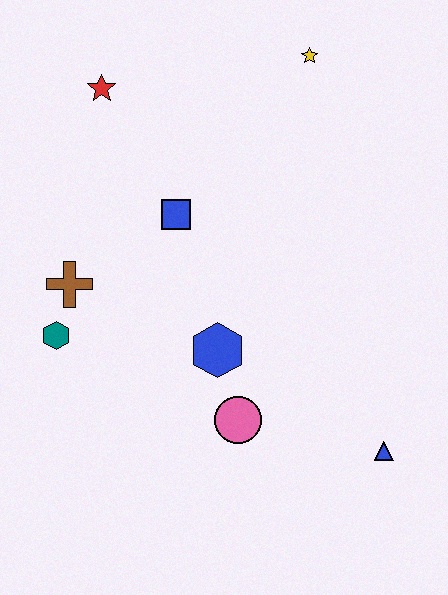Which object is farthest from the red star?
The blue triangle is farthest from the red star.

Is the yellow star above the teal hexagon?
Yes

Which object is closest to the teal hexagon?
The brown cross is closest to the teal hexagon.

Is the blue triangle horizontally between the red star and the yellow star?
No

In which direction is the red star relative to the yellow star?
The red star is to the left of the yellow star.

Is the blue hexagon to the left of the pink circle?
Yes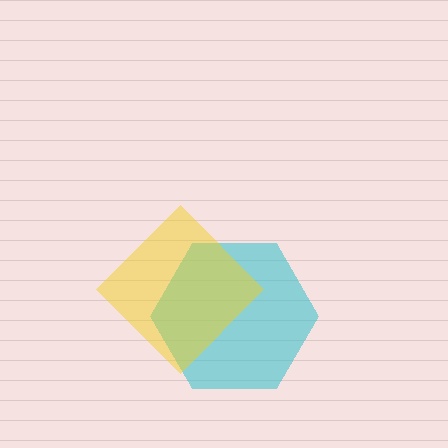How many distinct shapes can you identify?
There are 2 distinct shapes: a cyan hexagon, a yellow diamond.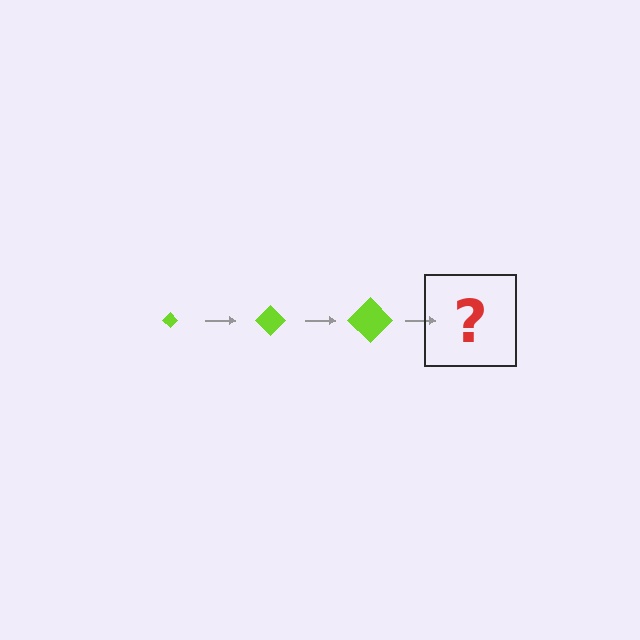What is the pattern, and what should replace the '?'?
The pattern is that the diamond gets progressively larger each step. The '?' should be a lime diamond, larger than the previous one.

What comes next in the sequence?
The next element should be a lime diamond, larger than the previous one.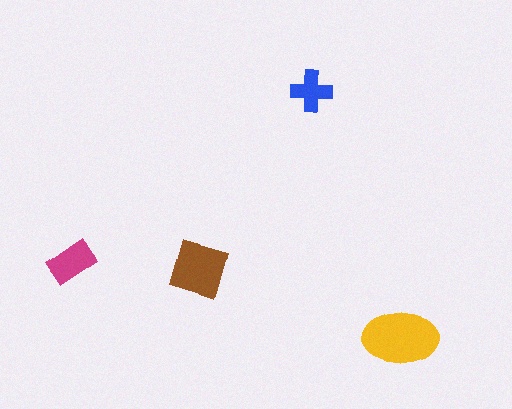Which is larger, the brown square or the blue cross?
The brown square.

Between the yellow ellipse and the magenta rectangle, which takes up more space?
The yellow ellipse.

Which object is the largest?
The yellow ellipse.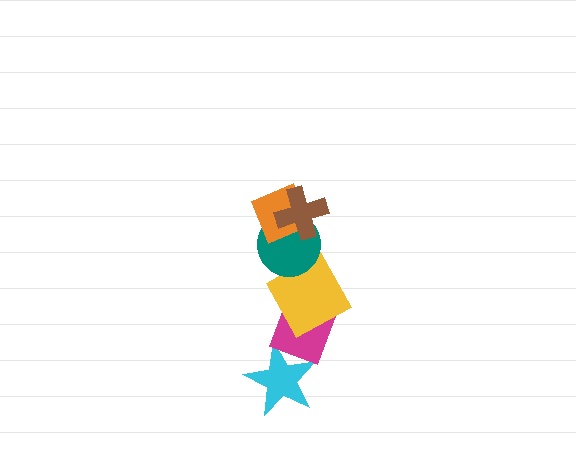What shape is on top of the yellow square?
The teal circle is on top of the yellow square.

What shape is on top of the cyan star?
The magenta diamond is on top of the cyan star.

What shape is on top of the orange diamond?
The brown cross is on top of the orange diamond.